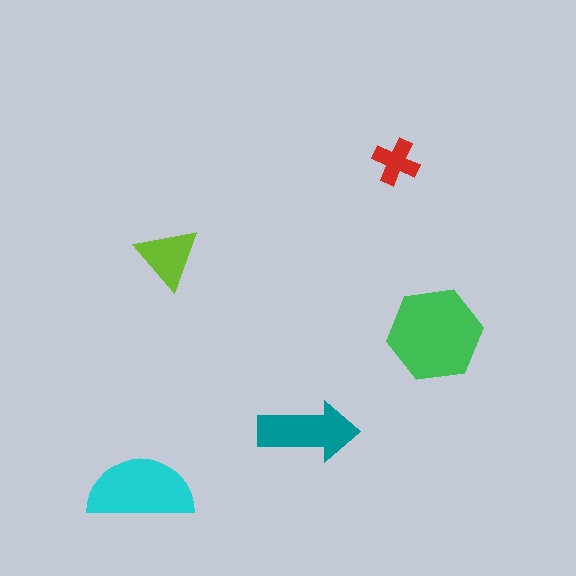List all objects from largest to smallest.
The green hexagon, the cyan semicircle, the teal arrow, the lime triangle, the red cross.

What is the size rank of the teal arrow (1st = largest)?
3rd.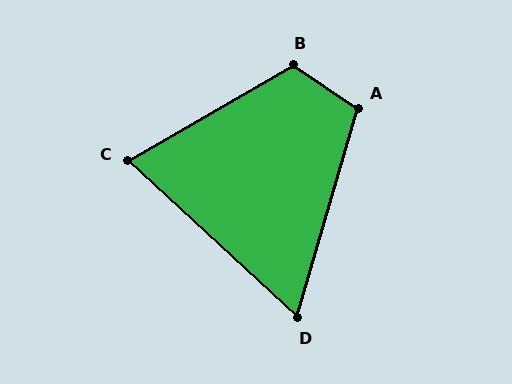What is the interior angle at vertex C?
Approximately 73 degrees (acute).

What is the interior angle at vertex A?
Approximately 107 degrees (obtuse).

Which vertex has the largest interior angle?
B, at approximately 116 degrees.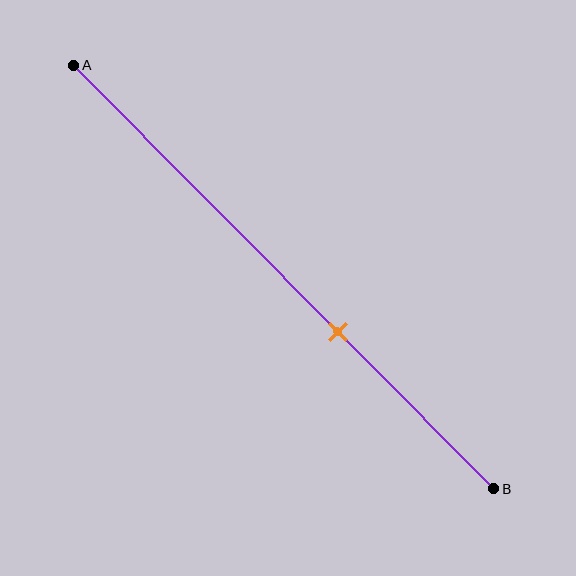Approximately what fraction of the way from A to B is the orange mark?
The orange mark is approximately 65% of the way from A to B.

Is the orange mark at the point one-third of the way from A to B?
No, the mark is at about 65% from A, not at the 33% one-third point.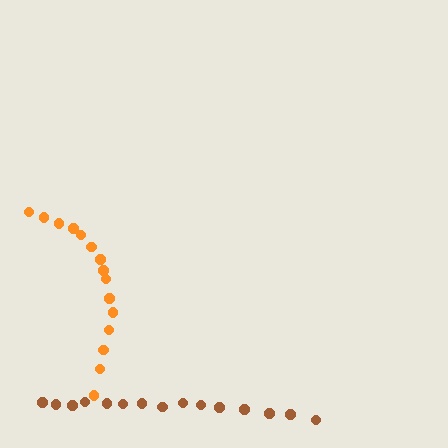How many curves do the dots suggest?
There are 2 distinct paths.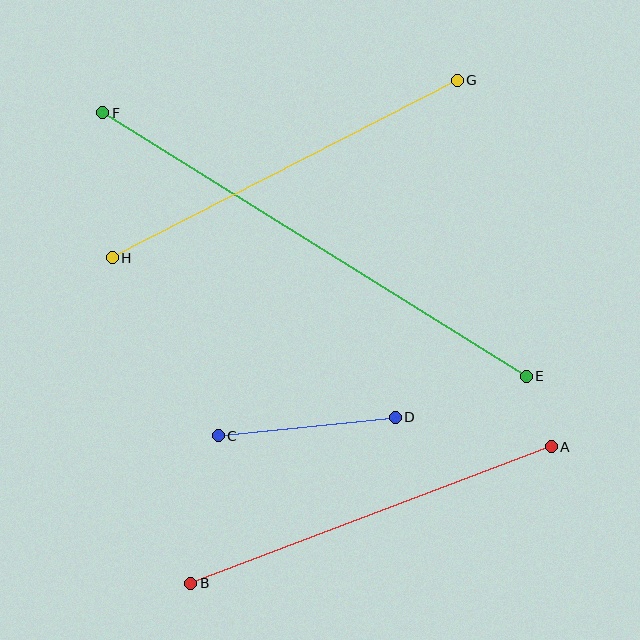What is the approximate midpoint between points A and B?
The midpoint is at approximately (371, 515) pixels.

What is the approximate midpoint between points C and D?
The midpoint is at approximately (307, 427) pixels.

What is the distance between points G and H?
The distance is approximately 388 pixels.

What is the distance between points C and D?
The distance is approximately 178 pixels.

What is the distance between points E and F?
The distance is approximately 499 pixels.